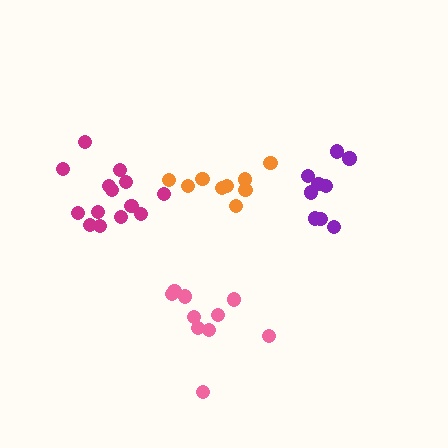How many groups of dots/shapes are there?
There are 4 groups.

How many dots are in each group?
Group 1: 10 dots, Group 2: 9 dots, Group 3: 9 dots, Group 4: 14 dots (42 total).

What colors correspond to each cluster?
The clusters are colored: pink, orange, purple, magenta.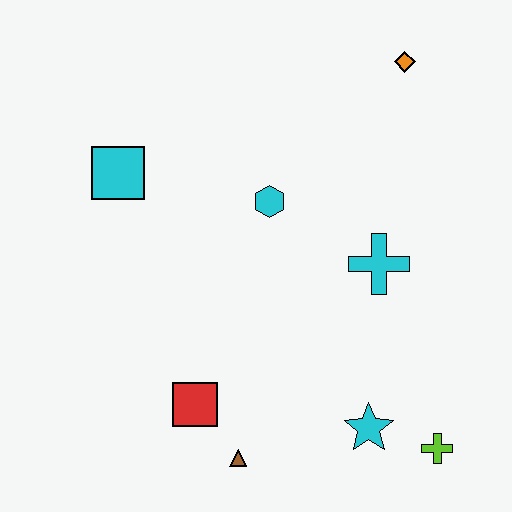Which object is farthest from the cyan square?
The lime cross is farthest from the cyan square.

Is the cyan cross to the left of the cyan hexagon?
No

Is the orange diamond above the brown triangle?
Yes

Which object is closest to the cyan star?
The lime cross is closest to the cyan star.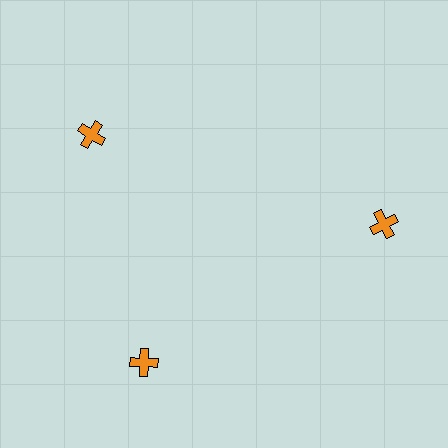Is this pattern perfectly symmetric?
No. The 3 orange crosses are arranged in a ring, but one element near the 11 o'clock position is rotated out of alignment along the ring, breaking the 3-fold rotational symmetry.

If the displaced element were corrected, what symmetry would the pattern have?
It would have 3-fold rotational symmetry — the pattern would map onto itself every 120 degrees.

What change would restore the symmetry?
The symmetry would be restored by rotating it back into even spacing with its neighbors so that all 3 crosses sit at equal angles and equal distance from the center.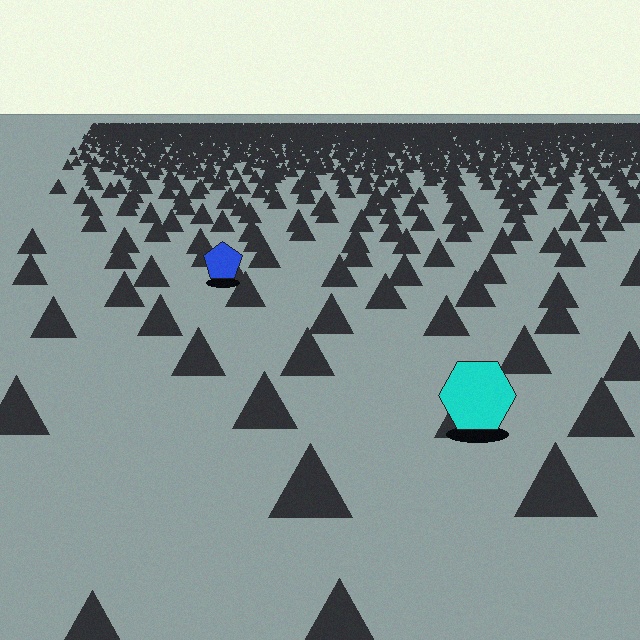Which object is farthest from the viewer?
The blue pentagon is farthest from the viewer. It appears smaller and the ground texture around it is denser.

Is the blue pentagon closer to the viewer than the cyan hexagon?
No. The cyan hexagon is closer — you can tell from the texture gradient: the ground texture is coarser near it.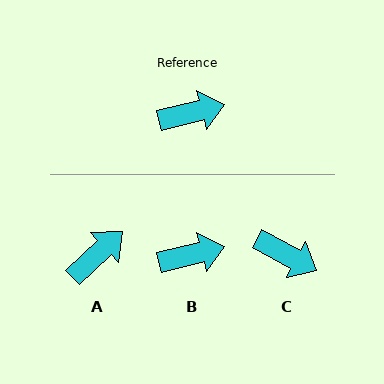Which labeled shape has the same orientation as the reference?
B.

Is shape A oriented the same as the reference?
No, it is off by about 29 degrees.